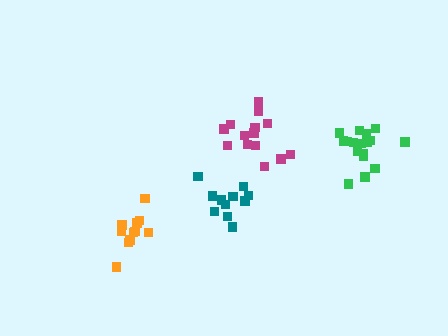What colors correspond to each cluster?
The clusters are colored: green, magenta, teal, orange.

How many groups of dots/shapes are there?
There are 4 groups.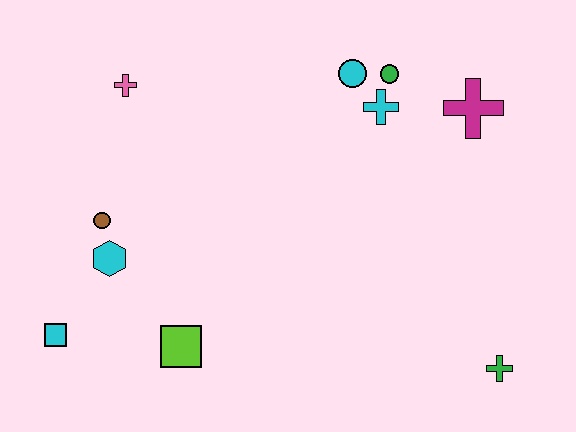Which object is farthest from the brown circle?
The green cross is farthest from the brown circle.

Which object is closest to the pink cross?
The brown circle is closest to the pink cross.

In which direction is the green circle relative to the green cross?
The green circle is above the green cross.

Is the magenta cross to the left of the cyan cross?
No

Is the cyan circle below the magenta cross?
No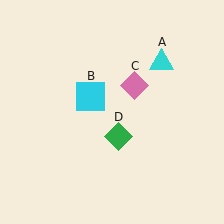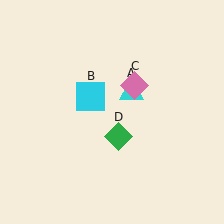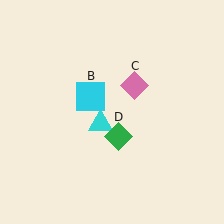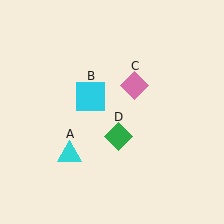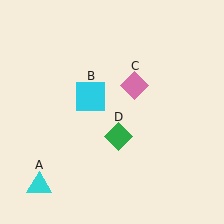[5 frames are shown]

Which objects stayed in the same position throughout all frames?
Cyan square (object B) and pink diamond (object C) and green diamond (object D) remained stationary.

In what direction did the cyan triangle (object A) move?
The cyan triangle (object A) moved down and to the left.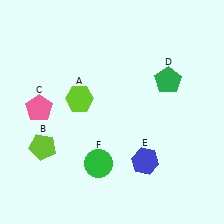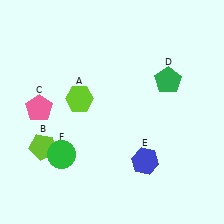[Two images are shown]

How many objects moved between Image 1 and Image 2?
1 object moved between the two images.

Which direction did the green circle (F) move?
The green circle (F) moved left.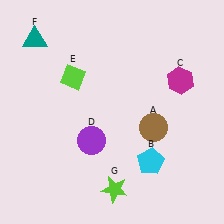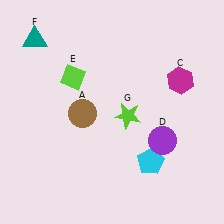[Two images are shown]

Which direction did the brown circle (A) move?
The brown circle (A) moved left.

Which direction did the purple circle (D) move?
The purple circle (D) moved right.